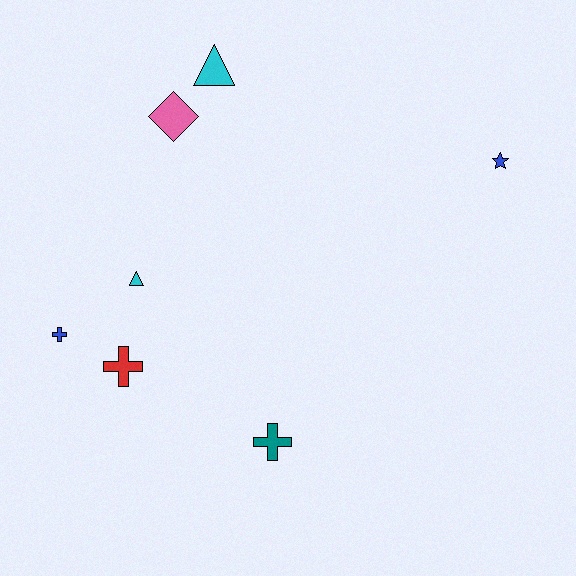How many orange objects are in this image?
There are no orange objects.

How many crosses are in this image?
There are 3 crosses.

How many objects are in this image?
There are 7 objects.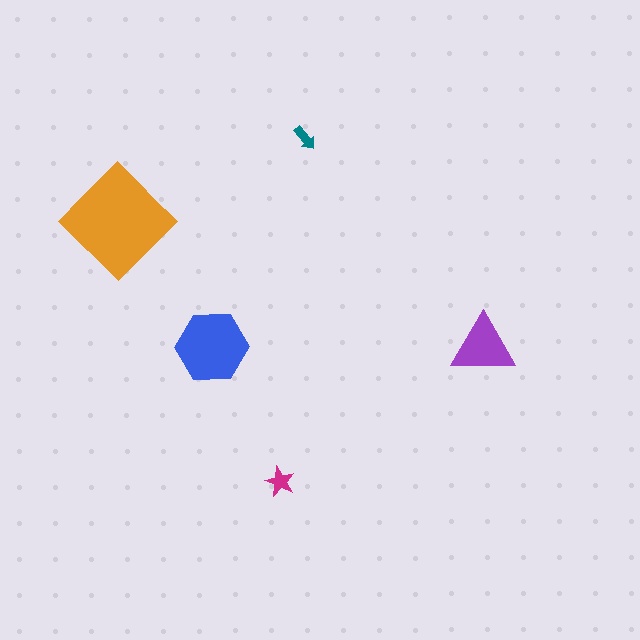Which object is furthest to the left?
The orange diamond is leftmost.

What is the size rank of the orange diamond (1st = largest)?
1st.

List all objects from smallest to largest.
The teal arrow, the magenta star, the purple triangle, the blue hexagon, the orange diamond.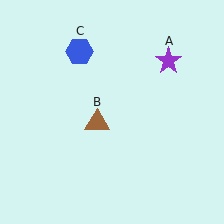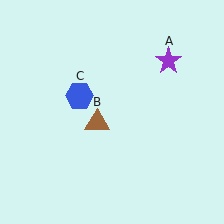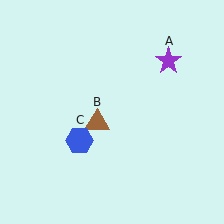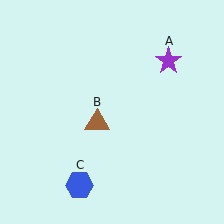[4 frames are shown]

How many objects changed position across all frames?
1 object changed position: blue hexagon (object C).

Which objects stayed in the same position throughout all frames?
Purple star (object A) and brown triangle (object B) remained stationary.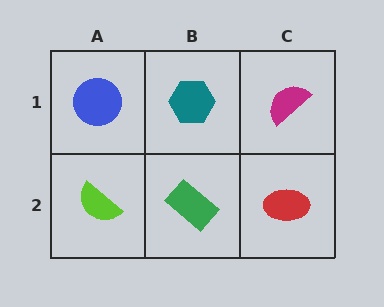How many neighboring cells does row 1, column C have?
2.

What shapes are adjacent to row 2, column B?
A teal hexagon (row 1, column B), a lime semicircle (row 2, column A), a red ellipse (row 2, column C).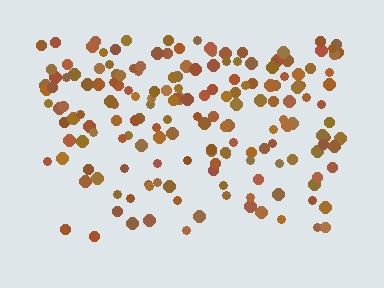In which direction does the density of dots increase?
From bottom to top, with the top side densest.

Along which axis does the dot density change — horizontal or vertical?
Vertical.